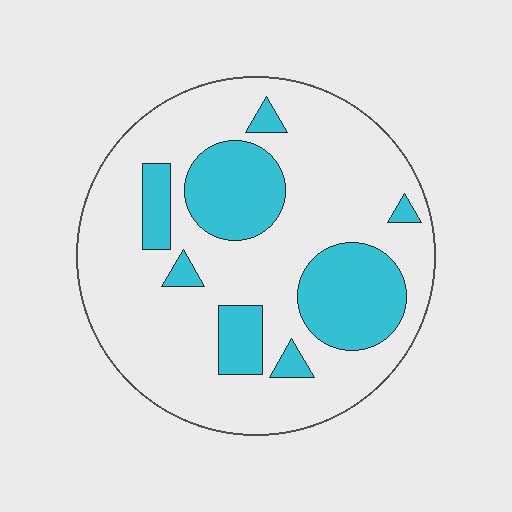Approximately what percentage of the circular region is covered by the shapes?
Approximately 25%.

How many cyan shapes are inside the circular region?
8.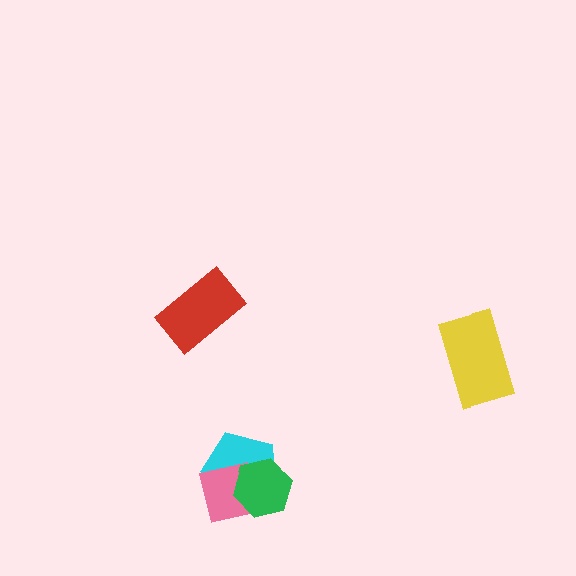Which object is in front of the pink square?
The green hexagon is in front of the pink square.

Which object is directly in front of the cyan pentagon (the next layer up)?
The pink square is directly in front of the cyan pentagon.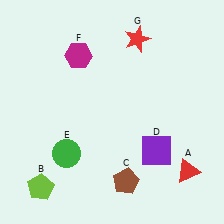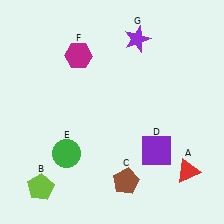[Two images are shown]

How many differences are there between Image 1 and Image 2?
There is 1 difference between the two images.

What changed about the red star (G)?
In Image 1, G is red. In Image 2, it changed to purple.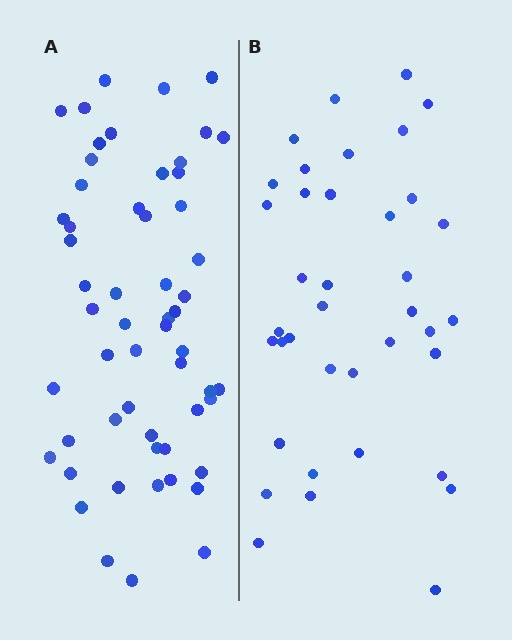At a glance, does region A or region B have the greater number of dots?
Region A (the left region) has more dots.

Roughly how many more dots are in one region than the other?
Region A has approximately 20 more dots than region B.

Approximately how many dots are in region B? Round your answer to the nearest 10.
About 40 dots. (The exact count is 38, which rounds to 40.)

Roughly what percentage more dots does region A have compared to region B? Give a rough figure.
About 45% more.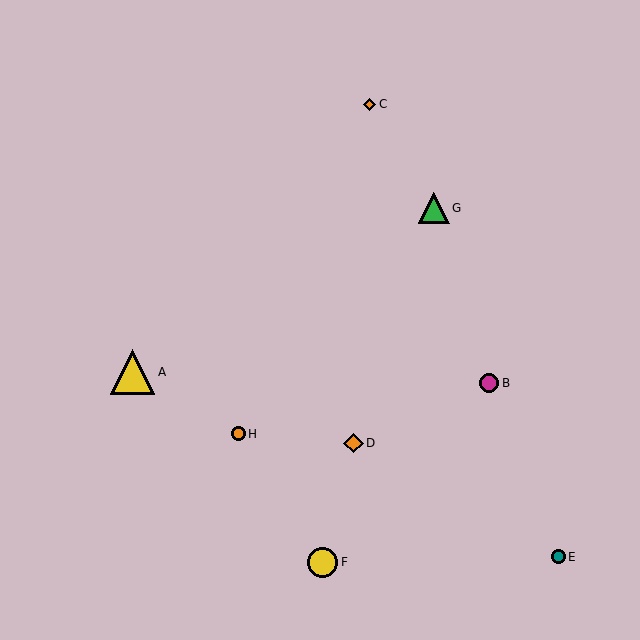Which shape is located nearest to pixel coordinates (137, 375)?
The yellow triangle (labeled A) at (133, 372) is nearest to that location.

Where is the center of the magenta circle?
The center of the magenta circle is at (489, 383).